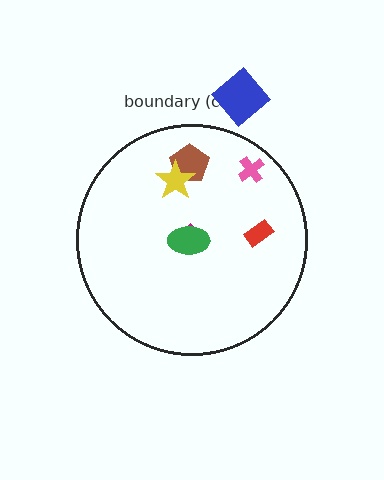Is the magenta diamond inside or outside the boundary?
Inside.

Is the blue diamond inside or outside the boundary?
Outside.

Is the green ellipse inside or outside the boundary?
Inside.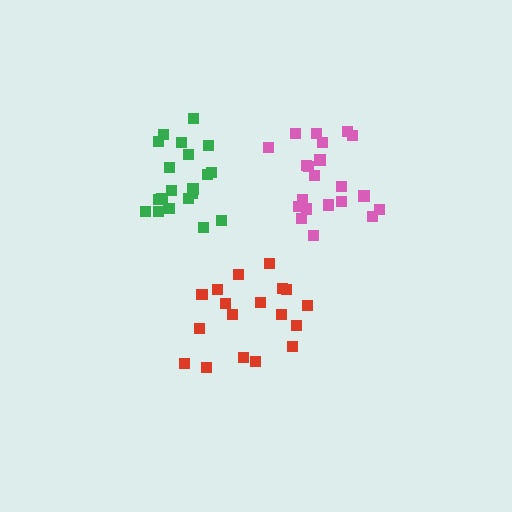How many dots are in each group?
Group 1: 18 dots, Group 2: 21 dots, Group 3: 20 dots (59 total).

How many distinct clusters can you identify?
There are 3 distinct clusters.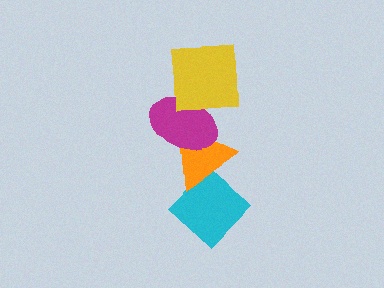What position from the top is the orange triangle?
The orange triangle is 3rd from the top.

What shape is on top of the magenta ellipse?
The yellow square is on top of the magenta ellipse.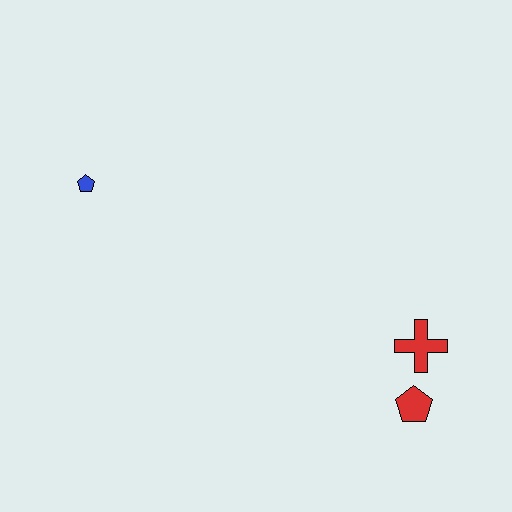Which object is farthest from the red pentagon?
The blue pentagon is farthest from the red pentagon.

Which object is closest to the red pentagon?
The red cross is closest to the red pentagon.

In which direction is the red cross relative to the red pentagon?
The red cross is above the red pentagon.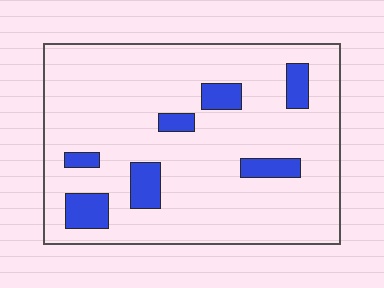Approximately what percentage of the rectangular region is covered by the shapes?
Approximately 15%.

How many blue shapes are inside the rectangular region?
7.